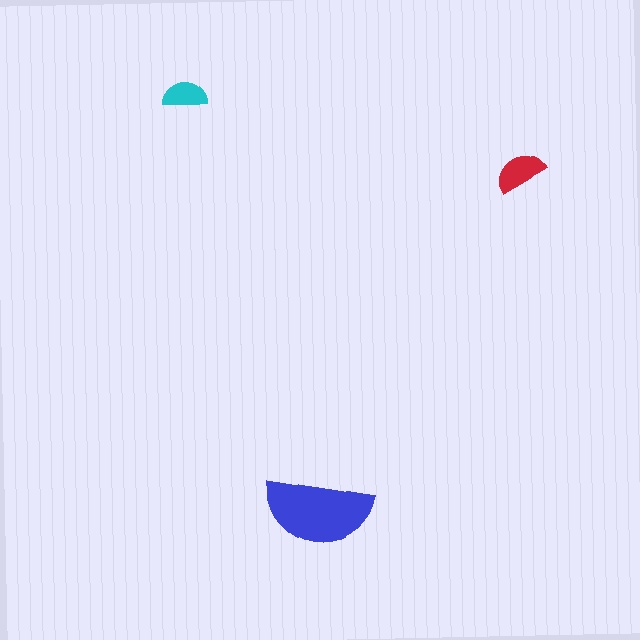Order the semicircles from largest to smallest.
the blue one, the red one, the cyan one.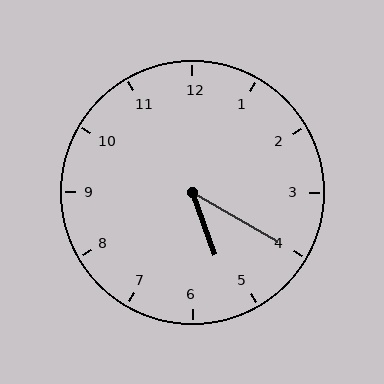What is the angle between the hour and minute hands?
Approximately 40 degrees.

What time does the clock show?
5:20.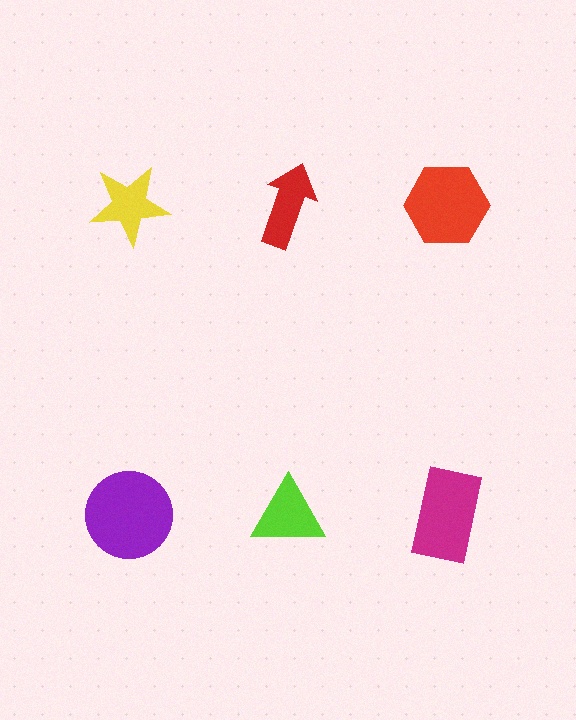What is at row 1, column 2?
A red arrow.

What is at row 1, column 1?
A yellow star.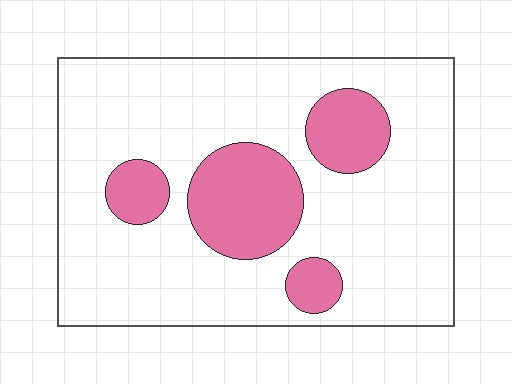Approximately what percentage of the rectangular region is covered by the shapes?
Approximately 20%.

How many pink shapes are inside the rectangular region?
4.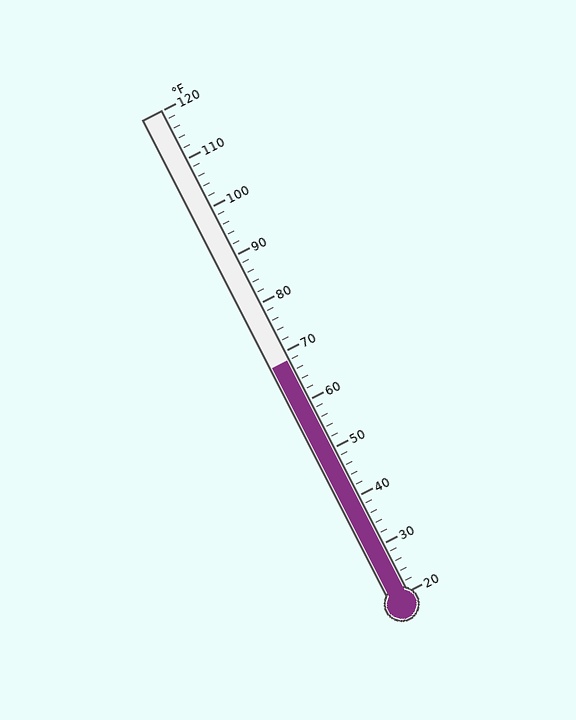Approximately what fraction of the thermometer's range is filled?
The thermometer is filled to approximately 50% of its range.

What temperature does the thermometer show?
The thermometer shows approximately 68°F.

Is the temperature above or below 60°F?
The temperature is above 60°F.